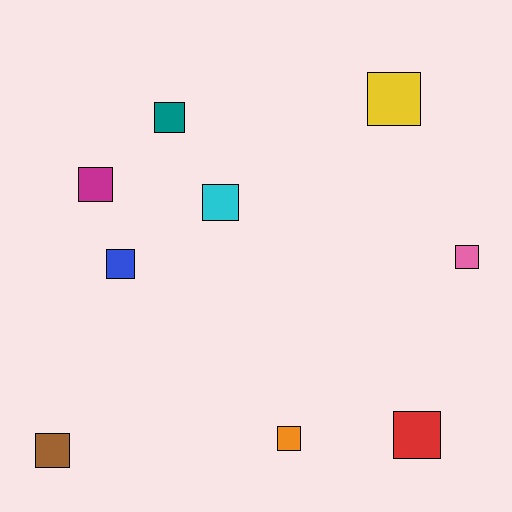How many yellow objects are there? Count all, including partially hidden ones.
There is 1 yellow object.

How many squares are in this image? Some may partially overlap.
There are 9 squares.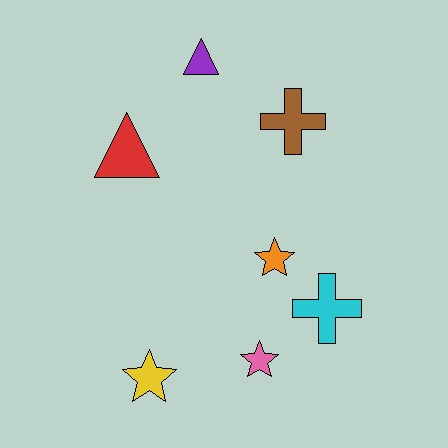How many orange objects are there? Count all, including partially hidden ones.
There is 1 orange object.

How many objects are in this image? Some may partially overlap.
There are 7 objects.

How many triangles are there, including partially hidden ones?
There are 2 triangles.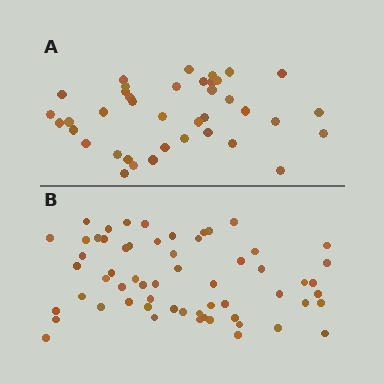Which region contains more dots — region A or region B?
Region B (the bottom region) has more dots.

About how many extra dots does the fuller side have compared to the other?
Region B has approximately 20 more dots than region A.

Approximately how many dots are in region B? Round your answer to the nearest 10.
About 60 dots.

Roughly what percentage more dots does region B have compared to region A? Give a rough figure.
About 55% more.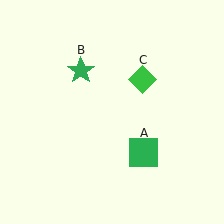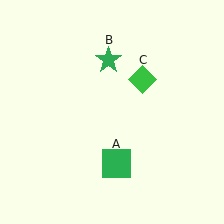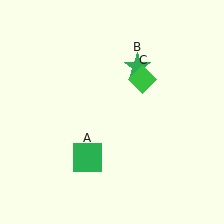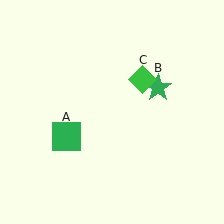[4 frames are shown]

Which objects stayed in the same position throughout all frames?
Green diamond (object C) remained stationary.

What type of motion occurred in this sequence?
The green square (object A), green star (object B) rotated clockwise around the center of the scene.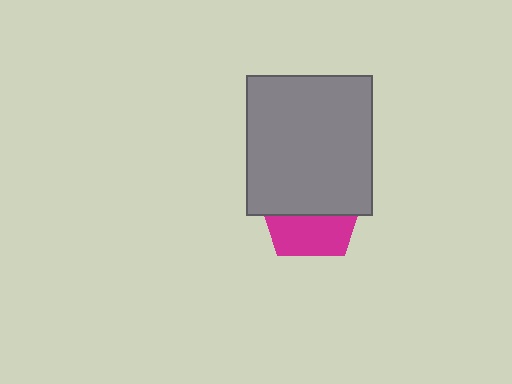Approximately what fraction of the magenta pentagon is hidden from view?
Roughly 59% of the magenta pentagon is hidden behind the gray rectangle.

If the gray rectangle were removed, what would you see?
You would see the complete magenta pentagon.